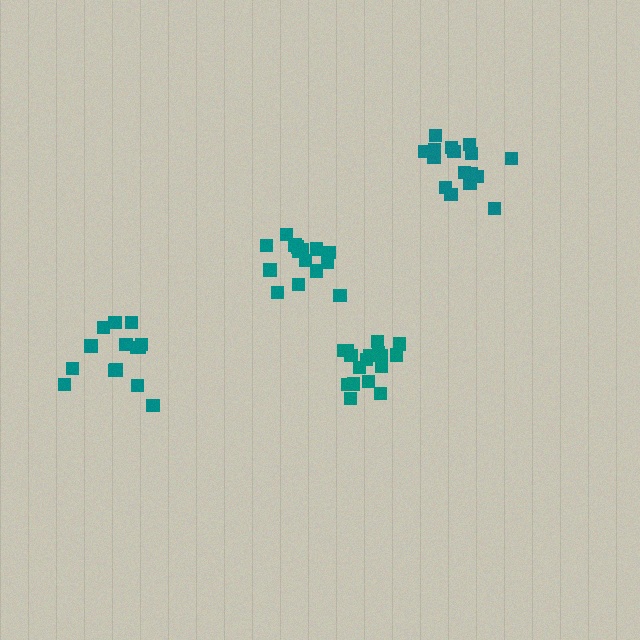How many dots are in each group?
Group 1: 16 dots, Group 2: 14 dots, Group 3: 17 dots, Group 4: 15 dots (62 total).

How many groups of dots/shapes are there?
There are 4 groups.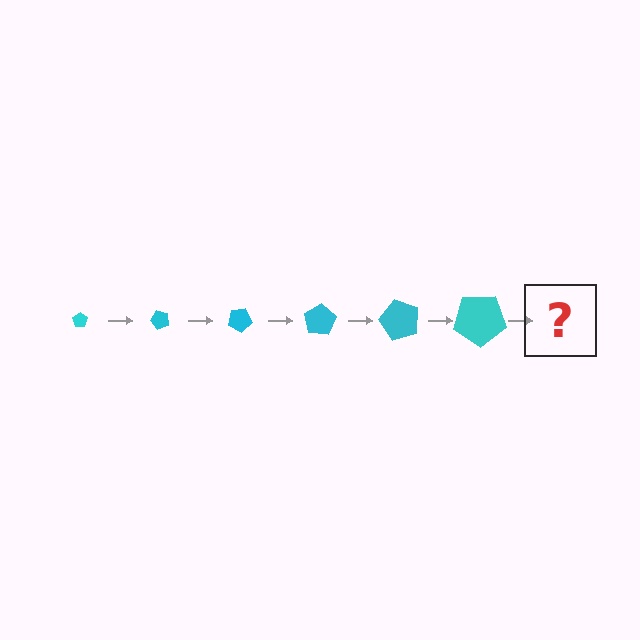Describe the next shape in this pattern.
It should be a pentagon, larger than the previous one and rotated 300 degrees from the start.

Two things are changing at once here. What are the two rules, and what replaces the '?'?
The two rules are that the pentagon grows larger each step and it rotates 50 degrees each step. The '?' should be a pentagon, larger than the previous one and rotated 300 degrees from the start.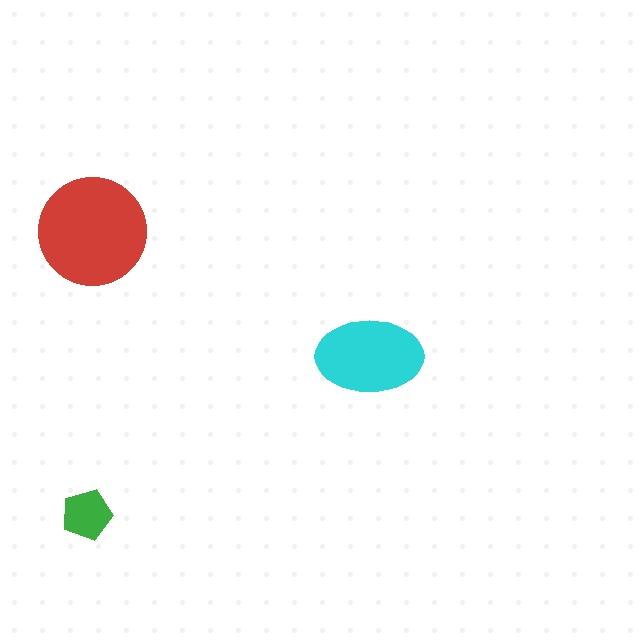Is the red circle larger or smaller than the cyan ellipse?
Larger.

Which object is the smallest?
The green pentagon.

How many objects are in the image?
There are 3 objects in the image.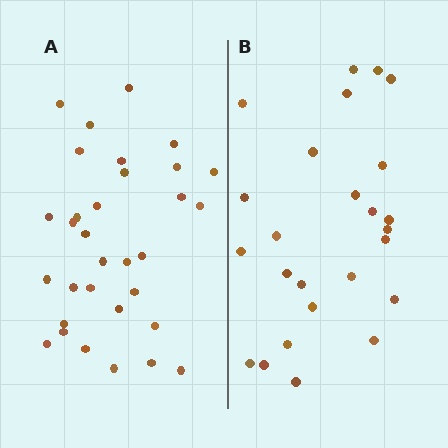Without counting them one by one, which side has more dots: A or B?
Region A (the left region) has more dots.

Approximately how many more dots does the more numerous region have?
Region A has roughly 8 or so more dots than region B.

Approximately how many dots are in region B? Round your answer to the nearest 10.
About 20 dots. (The exact count is 25, which rounds to 20.)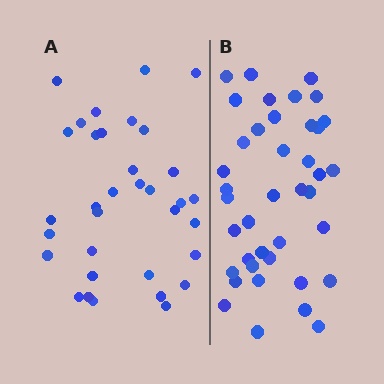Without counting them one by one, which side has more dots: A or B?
Region B (the right region) has more dots.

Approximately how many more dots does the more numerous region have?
Region B has about 6 more dots than region A.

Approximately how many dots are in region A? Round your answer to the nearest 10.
About 30 dots. (The exact count is 34, which rounds to 30.)